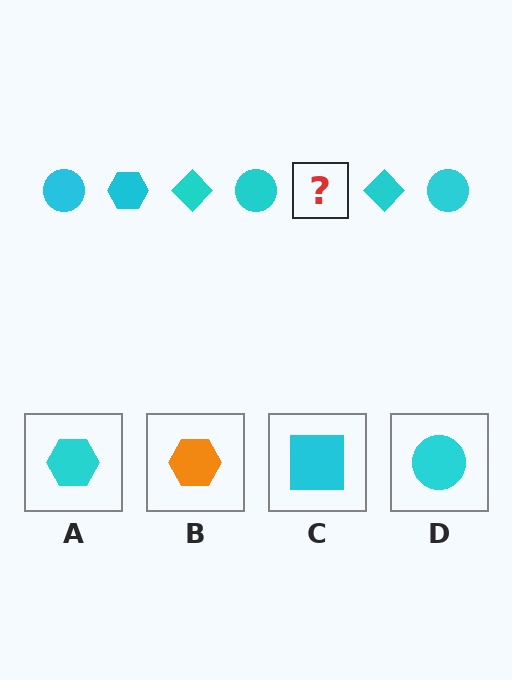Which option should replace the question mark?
Option A.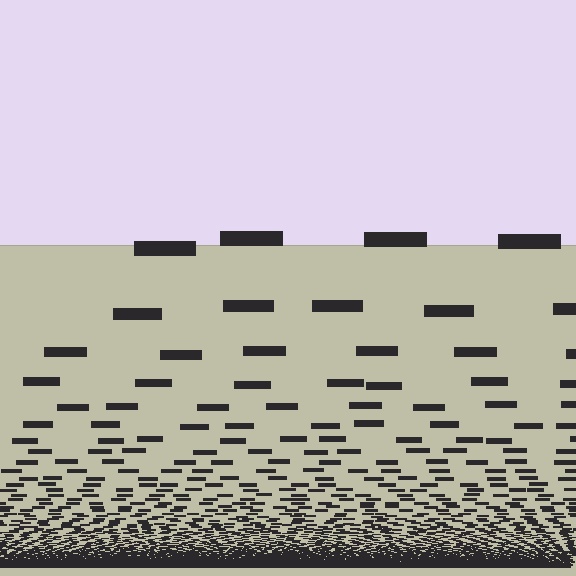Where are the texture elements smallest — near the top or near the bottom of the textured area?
Near the bottom.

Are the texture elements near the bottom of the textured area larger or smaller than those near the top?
Smaller. The gradient is inverted — elements near the bottom are smaller and denser.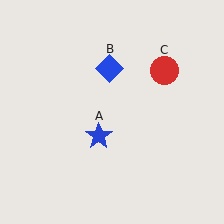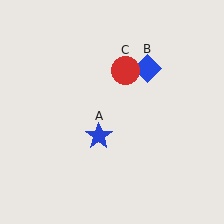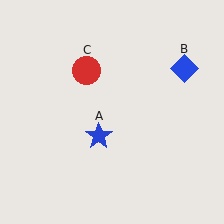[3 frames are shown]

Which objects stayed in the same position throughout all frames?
Blue star (object A) remained stationary.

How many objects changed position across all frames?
2 objects changed position: blue diamond (object B), red circle (object C).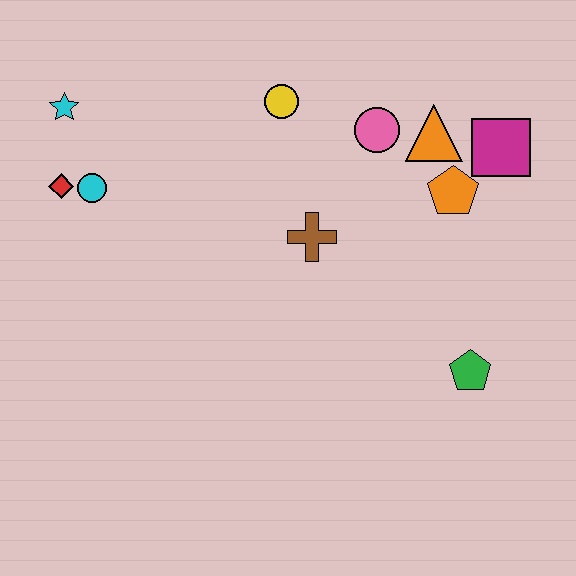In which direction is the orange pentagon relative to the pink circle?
The orange pentagon is to the right of the pink circle.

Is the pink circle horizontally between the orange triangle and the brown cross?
Yes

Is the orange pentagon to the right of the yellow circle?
Yes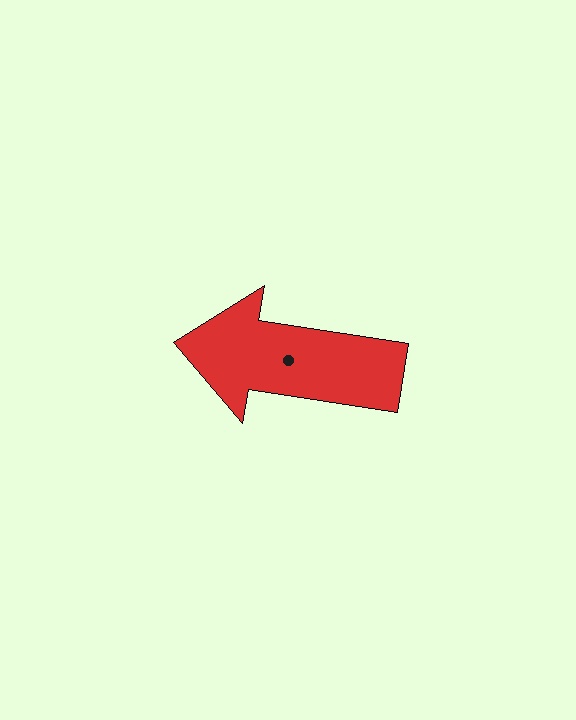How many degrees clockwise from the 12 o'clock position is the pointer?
Approximately 279 degrees.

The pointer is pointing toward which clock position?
Roughly 9 o'clock.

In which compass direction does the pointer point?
West.